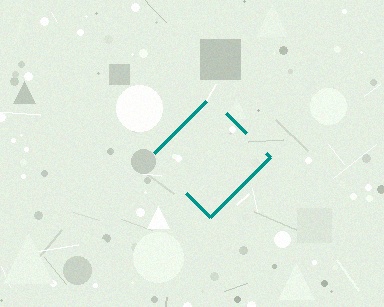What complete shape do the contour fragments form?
The contour fragments form a diamond.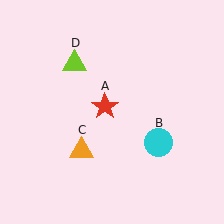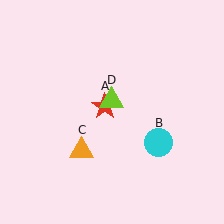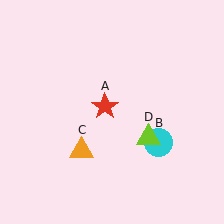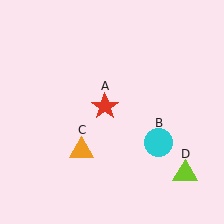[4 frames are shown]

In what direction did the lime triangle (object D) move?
The lime triangle (object D) moved down and to the right.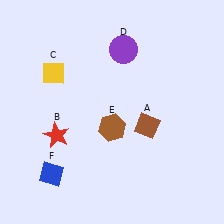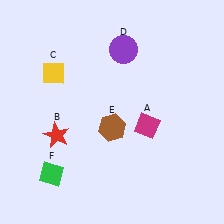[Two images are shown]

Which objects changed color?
A changed from brown to magenta. F changed from blue to green.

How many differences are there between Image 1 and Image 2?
There are 2 differences between the two images.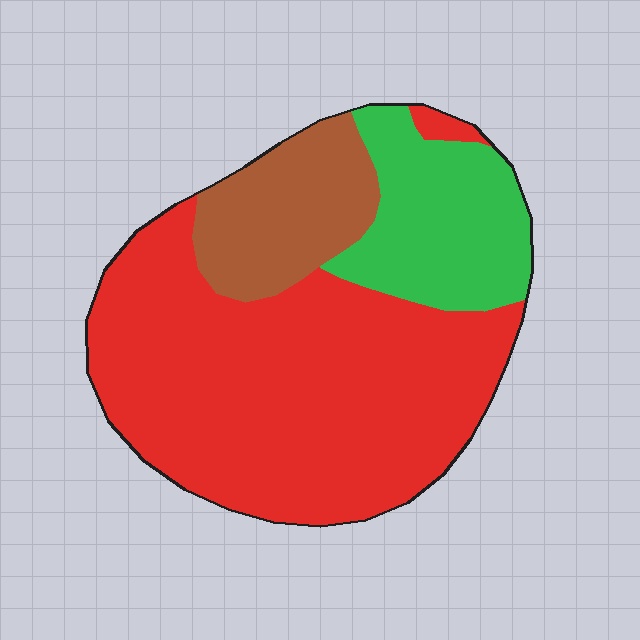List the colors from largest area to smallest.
From largest to smallest: red, green, brown.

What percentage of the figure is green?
Green covers 20% of the figure.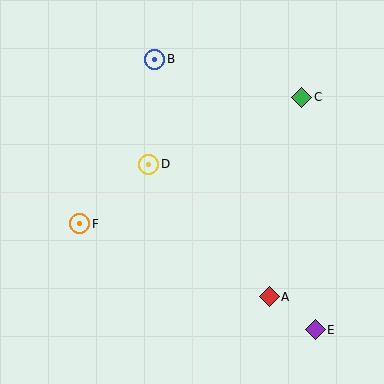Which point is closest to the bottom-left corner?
Point F is closest to the bottom-left corner.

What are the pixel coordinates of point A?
Point A is at (269, 297).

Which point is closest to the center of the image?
Point D at (149, 164) is closest to the center.